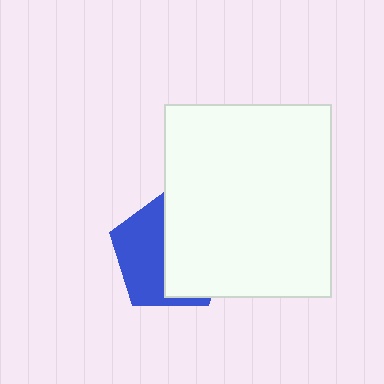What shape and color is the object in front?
The object in front is a white rectangle.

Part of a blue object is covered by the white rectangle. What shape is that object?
It is a pentagon.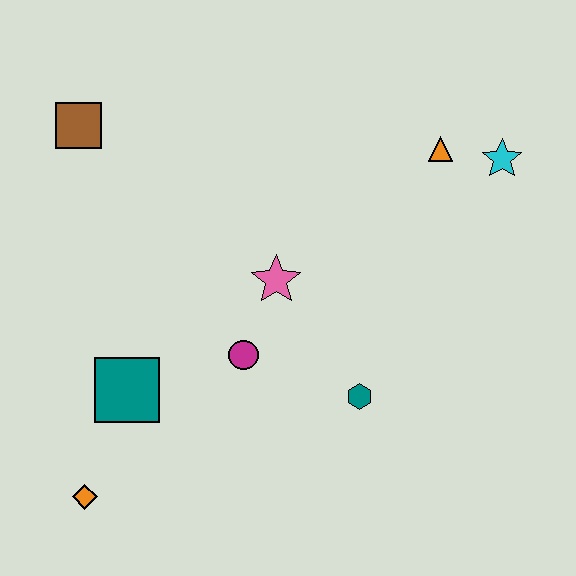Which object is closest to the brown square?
The pink star is closest to the brown square.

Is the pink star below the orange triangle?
Yes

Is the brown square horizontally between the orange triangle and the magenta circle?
No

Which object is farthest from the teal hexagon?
The brown square is farthest from the teal hexagon.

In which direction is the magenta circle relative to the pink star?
The magenta circle is below the pink star.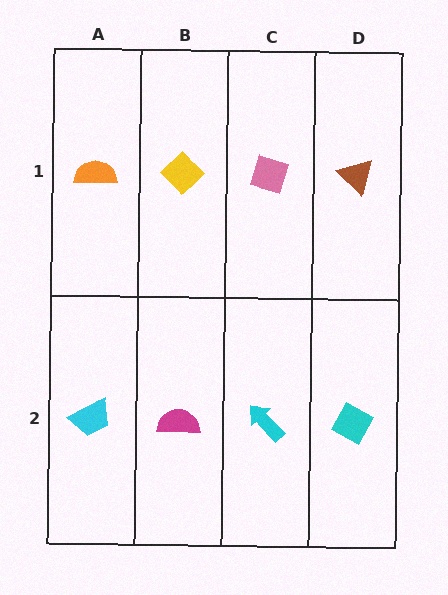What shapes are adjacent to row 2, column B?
A yellow diamond (row 1, column B), a cyan trapezoid (row 2, column A), a cyan arrow (row 2, column C).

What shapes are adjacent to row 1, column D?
A cyan diamond (row 2, column D), a pink diamond (row 1, column C).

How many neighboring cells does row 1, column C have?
3.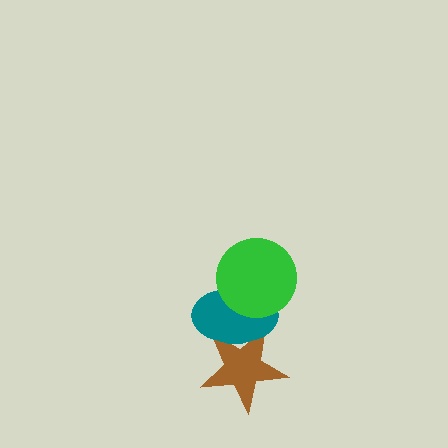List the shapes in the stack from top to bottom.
From top to bottom: the green circle, the teal ellipse, the brown star.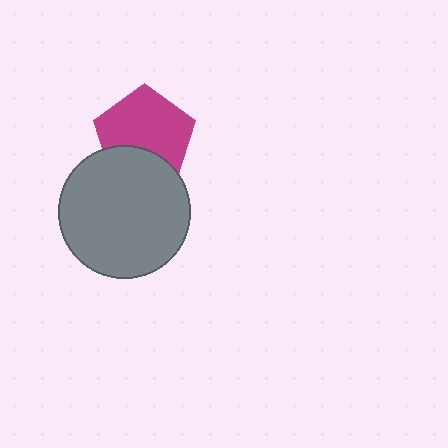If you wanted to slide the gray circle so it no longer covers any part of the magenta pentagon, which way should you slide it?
Slide it down — that is the most direct way to separate the two shapes.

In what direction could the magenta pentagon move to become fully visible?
The magenta pentagon could move up. That would shift it out from behind the gray circle entirely.